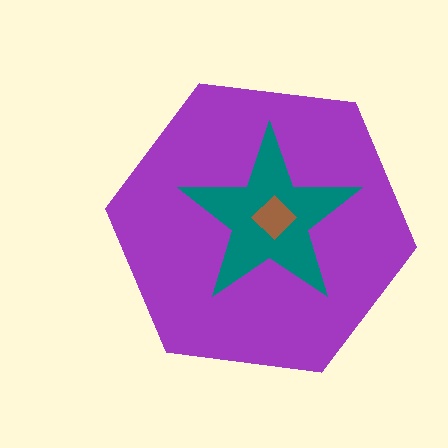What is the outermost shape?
The purple hexagon.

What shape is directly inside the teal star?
The brown diamond.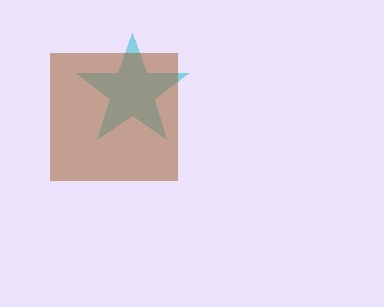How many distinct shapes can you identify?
There are 2 distinct shapes: a cyan star, a brown square.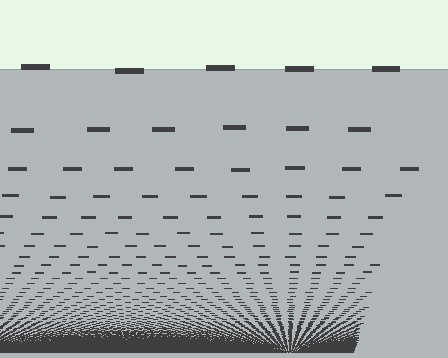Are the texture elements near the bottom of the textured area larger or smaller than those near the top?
Smaller. The gradient is inverted — elements near the bottom are smaller and denser.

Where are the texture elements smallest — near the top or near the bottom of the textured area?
Near the bottom.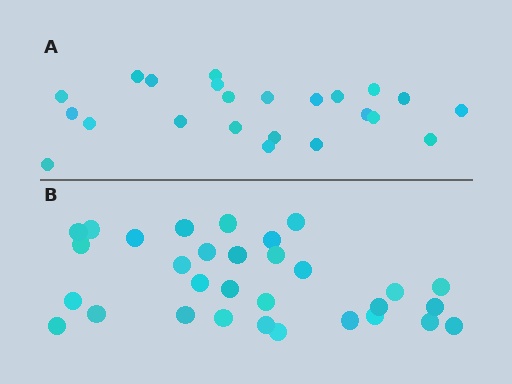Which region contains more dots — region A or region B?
Region B (the bottom region) has more dots.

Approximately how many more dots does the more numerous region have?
Region B has roughly 8 or so more dots than region A.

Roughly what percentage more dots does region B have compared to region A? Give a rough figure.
About 35% more.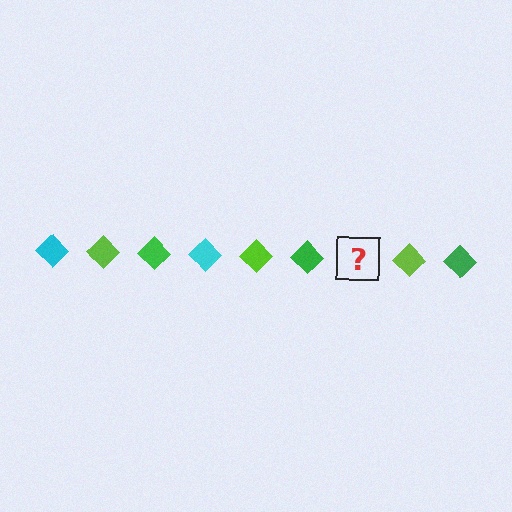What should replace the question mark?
The question mark should be replaced with a cyan diamond.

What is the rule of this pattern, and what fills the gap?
The rule is that the pattern cycles through cyan, lime, green diamonds. The gap should be filled with a cyan diamond.